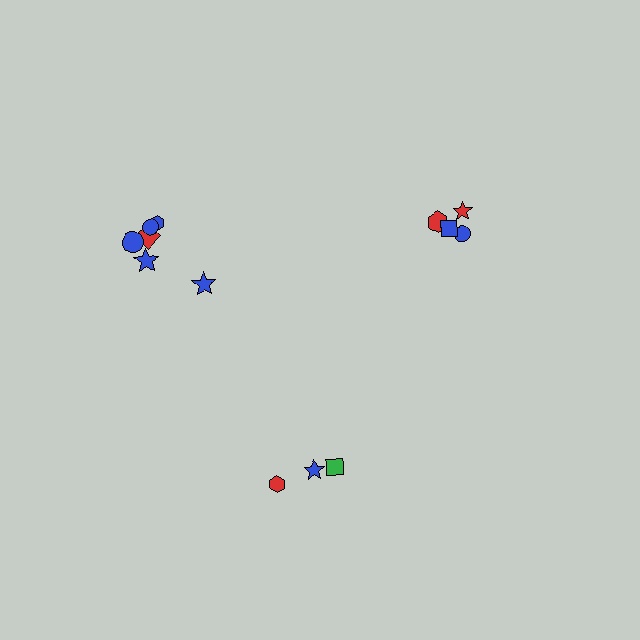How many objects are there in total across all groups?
There are 13 objects.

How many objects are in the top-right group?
There are 4 objects.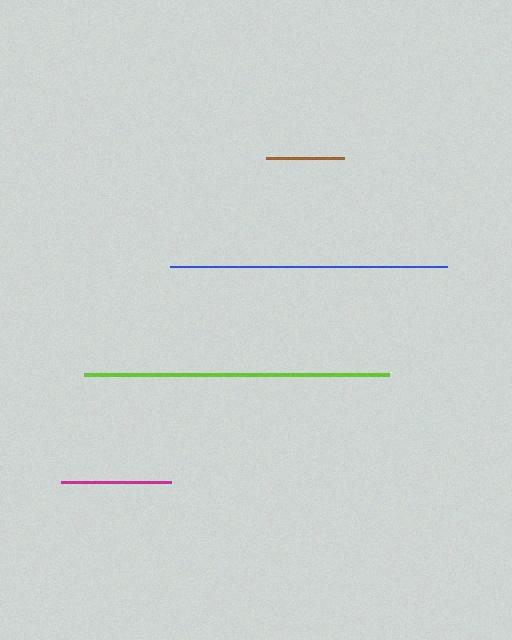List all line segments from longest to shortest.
From longest to shortest: lime, blue, magenta, brown.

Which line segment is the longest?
The lime line is the longest at approximately 305 pixels.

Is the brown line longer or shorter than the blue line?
The blue line is longer than the brown line.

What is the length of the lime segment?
The lime segment is approximately 305 pixels long.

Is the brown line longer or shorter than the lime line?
The lime line is longer than the brown line.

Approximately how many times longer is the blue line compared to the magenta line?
The blue line is approximately 2.5 times the length of the magenta line.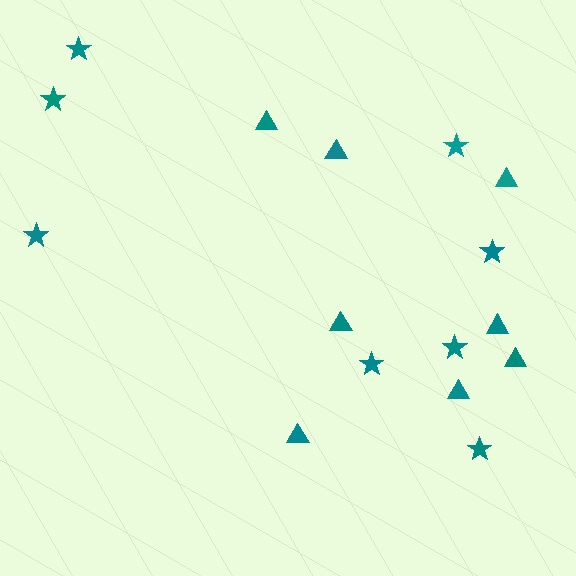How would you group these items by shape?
There are 2 groups: one group of triangles (8) and one group of stars (8).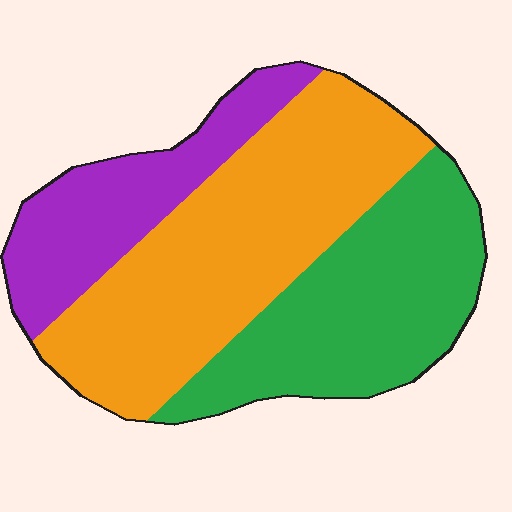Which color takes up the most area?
Orange, at roughly 45%.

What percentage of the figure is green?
Green covers about 35% of the figure.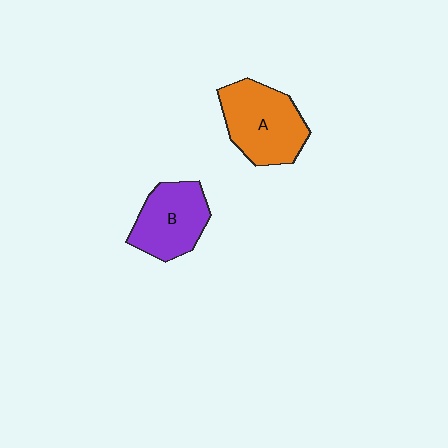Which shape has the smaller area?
Shape B (purple).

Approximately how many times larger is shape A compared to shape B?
Approximately 1.2 times.